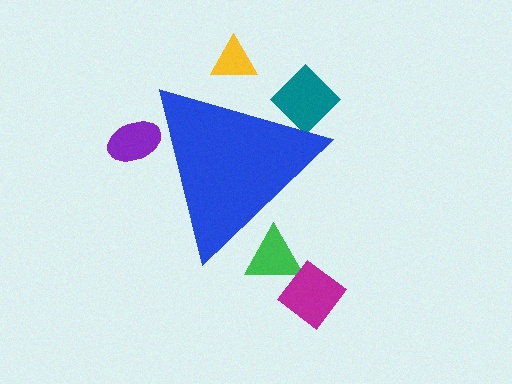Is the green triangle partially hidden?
Yes, the green triangle is partially hidden behind the blue triangle.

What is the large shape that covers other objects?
A blue triangle.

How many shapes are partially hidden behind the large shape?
4 shapes are partially hidden.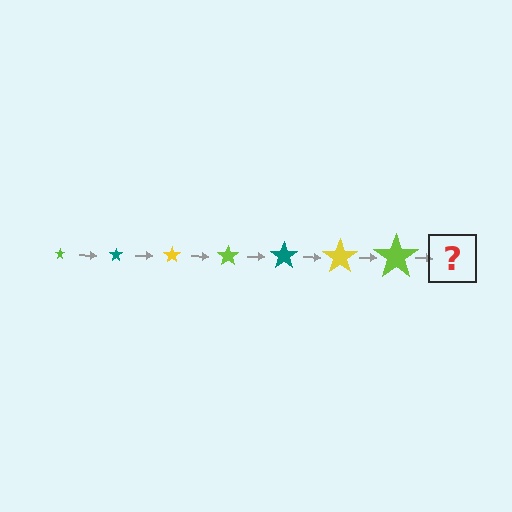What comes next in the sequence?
The next element should be a teal star, larger than the previous one.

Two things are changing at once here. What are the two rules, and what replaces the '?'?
The two rules are that the star grows larger each step and the color cycles through lime, teal, and yellow. The '?' should be a teal star, larger than the previous one.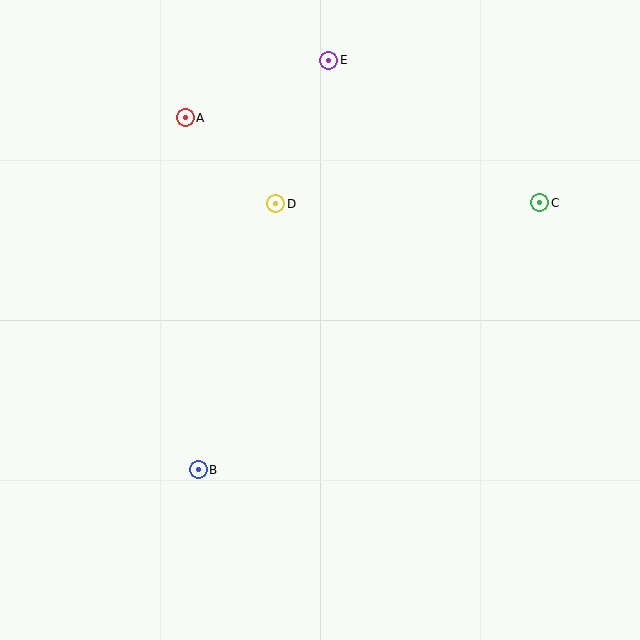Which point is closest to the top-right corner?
Point C is closest to the top-right corner.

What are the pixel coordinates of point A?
Point A is at (185, 118).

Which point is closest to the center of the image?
Point D at (276, 204) is closest to the center.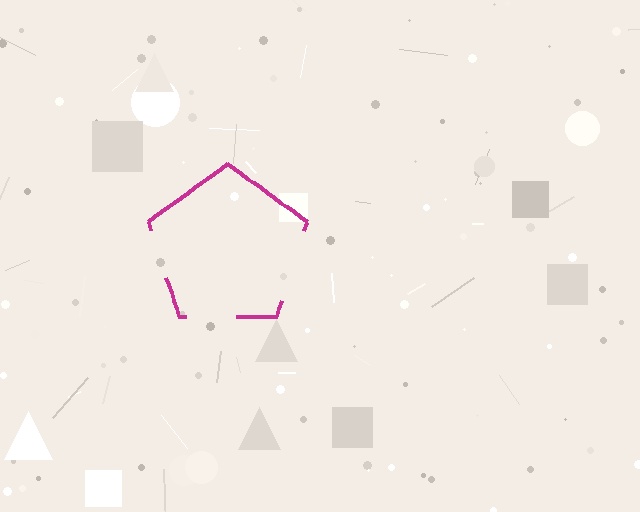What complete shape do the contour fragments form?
The contour fragments form a pentagon.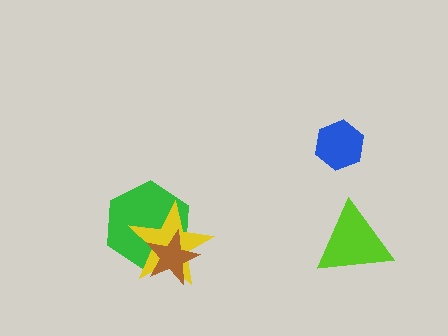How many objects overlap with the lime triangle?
0 objects overlap with the lime triangle.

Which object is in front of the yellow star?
The brown star is in front of the yellow star.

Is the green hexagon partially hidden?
Yes, it is partially covered by another shape.